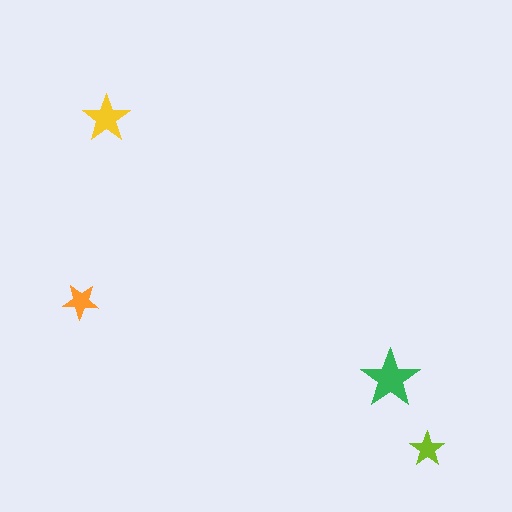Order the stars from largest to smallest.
the green one, the yellow one, the orange one, the lime one.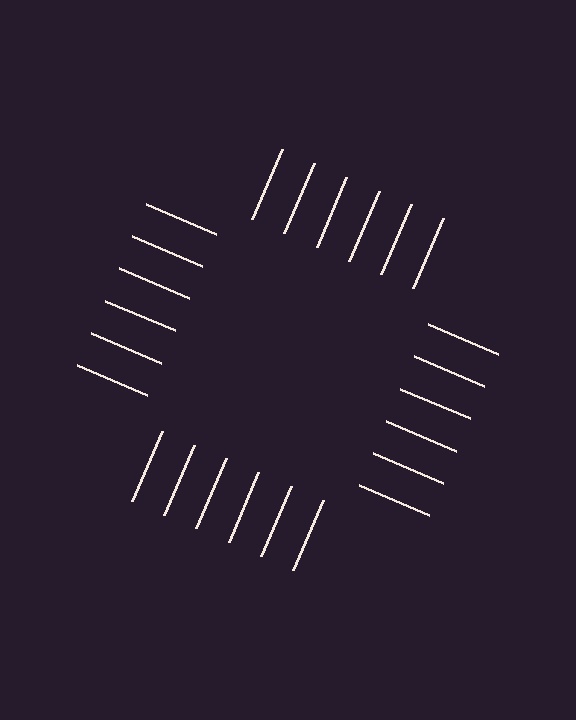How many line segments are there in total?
24 — 6 along each of the 4 edges.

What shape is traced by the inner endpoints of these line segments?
An illusory square — the line segments terminate on its edges but no continuous stroke is drawn.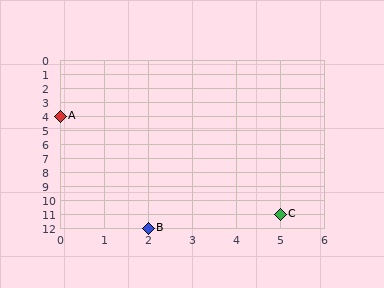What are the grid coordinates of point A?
Point A is at grid coordinates (0, 4).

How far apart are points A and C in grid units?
Points A and C are 5 columns and 7 rows apart (about 8.6 grid units diagonally).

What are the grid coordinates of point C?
Point C is at grid coordinates (5, 11).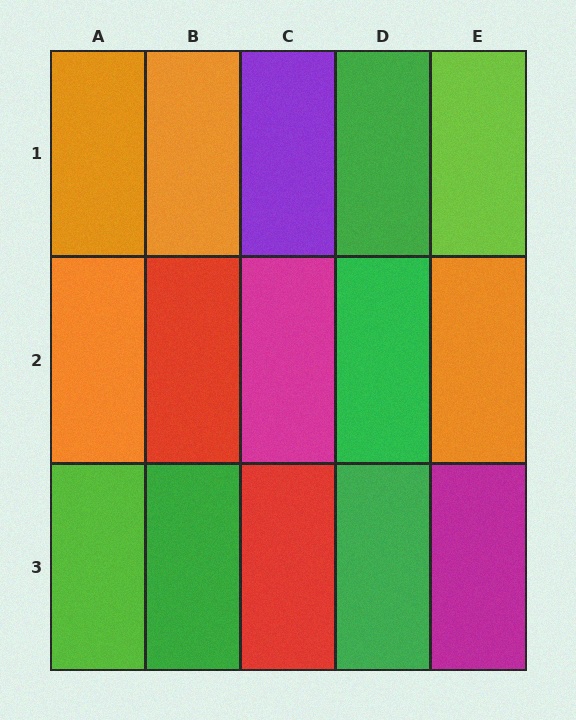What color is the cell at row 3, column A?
Lime.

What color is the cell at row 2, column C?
Magenta.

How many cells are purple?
1 cell is purple.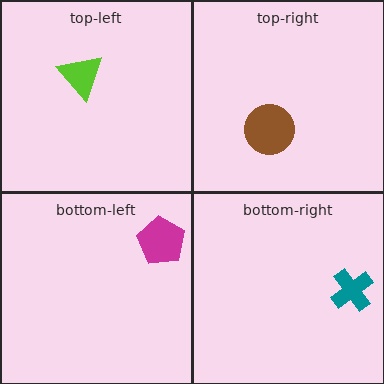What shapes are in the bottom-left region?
The magenta pentagon.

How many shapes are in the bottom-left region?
1.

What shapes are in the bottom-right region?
The teal cross.